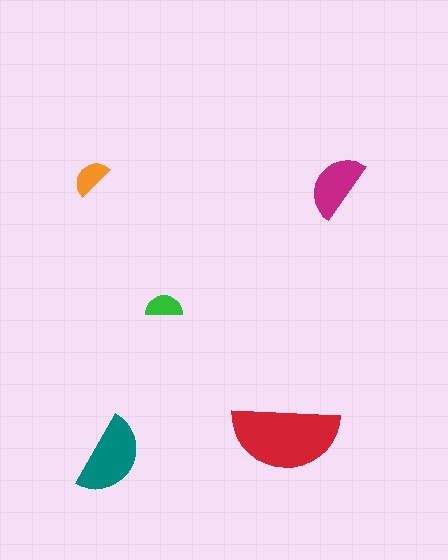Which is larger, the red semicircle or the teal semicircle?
The red one.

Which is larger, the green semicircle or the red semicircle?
The red one.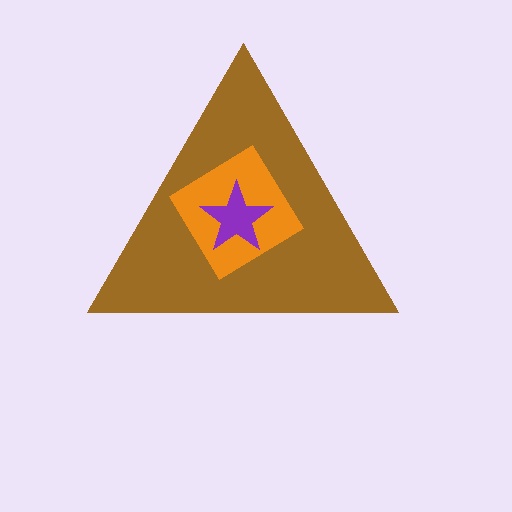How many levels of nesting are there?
3.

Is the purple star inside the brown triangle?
Yes.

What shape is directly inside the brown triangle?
The orange diamond.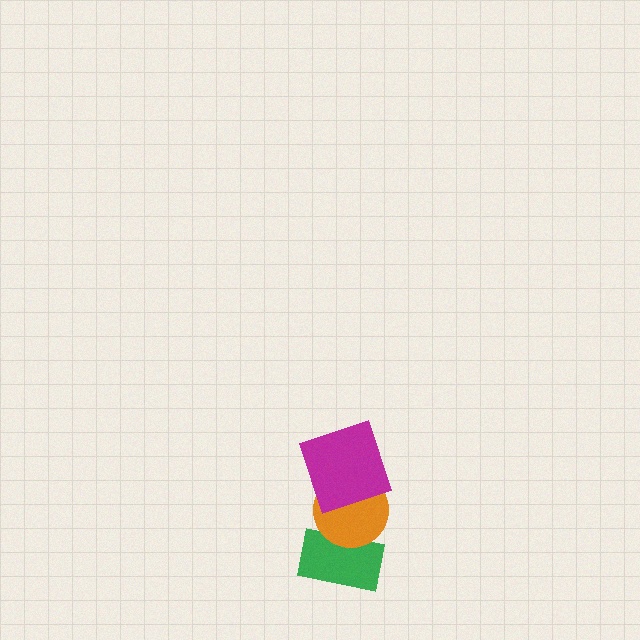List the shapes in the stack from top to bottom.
From top to bottom: the magenta square, the orange circle, the green rectangle.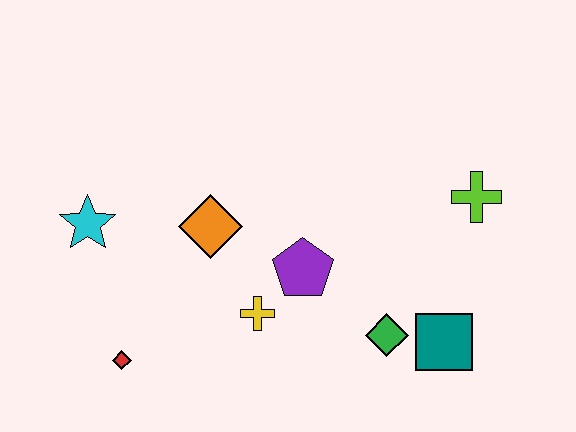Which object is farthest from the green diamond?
The cyan star is farthest from the green diamond.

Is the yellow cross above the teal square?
Yes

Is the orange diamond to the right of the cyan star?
Yes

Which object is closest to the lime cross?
The teal square is closest to the lime cross.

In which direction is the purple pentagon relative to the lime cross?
The purple pentagon is to the left of the lime cross.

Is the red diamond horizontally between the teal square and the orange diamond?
No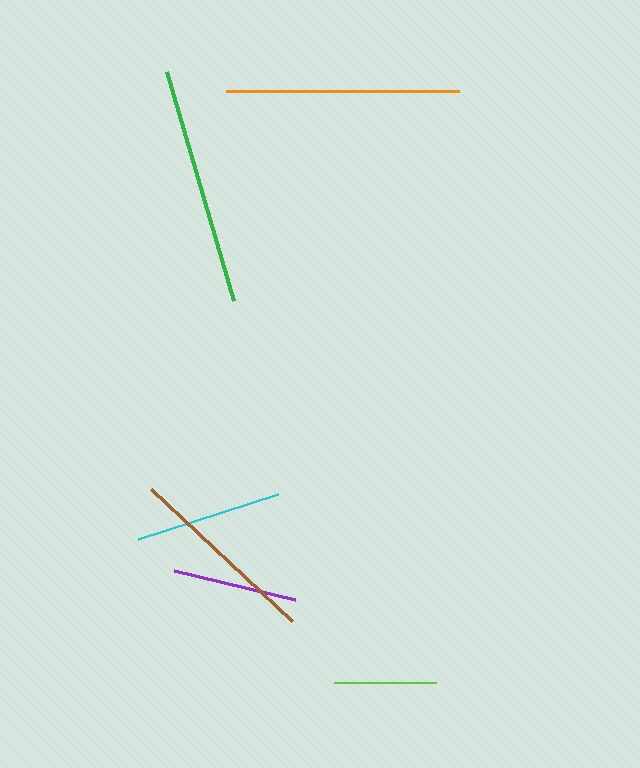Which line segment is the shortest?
The lime line is the shortest at approximately 102 pixels.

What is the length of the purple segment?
The purple segment is approximately 124 pixels long.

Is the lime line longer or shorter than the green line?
The green line is longer than the lime line.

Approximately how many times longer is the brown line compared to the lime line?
The brown line is approximately 1.9 times the length of the lime line.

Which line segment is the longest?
The green line is the longest at approximately 239 pixels.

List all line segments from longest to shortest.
From longest to shortest: green, orange, brown, cyan, purple, lime.